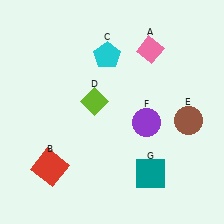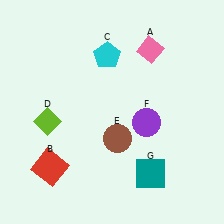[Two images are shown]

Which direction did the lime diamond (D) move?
The lime diamond (D) moved left.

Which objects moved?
The objects that moved are: the lime diamond (D), the brown circle (E).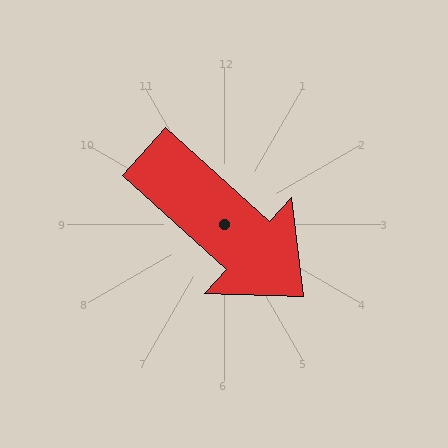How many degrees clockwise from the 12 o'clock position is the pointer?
Approximately 132 degrees.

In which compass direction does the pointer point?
Southeast.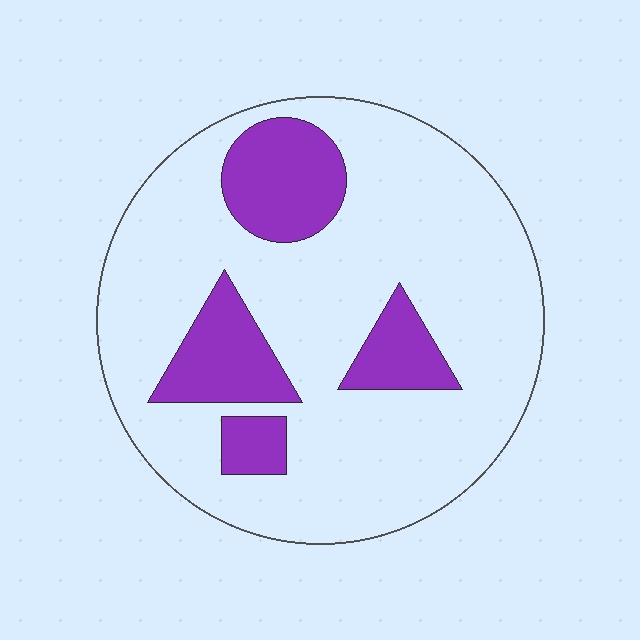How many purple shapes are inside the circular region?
4.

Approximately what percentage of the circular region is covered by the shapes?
Approximately 20%.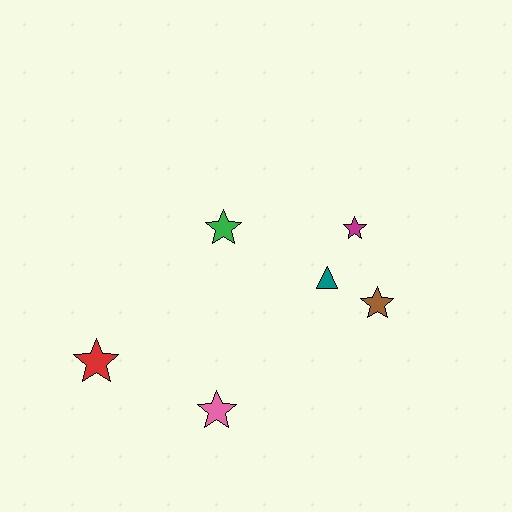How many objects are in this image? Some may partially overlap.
There are 6 objects.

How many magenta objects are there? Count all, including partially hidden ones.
There is 1 magenta object.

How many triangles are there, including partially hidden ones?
There is 1 triangle.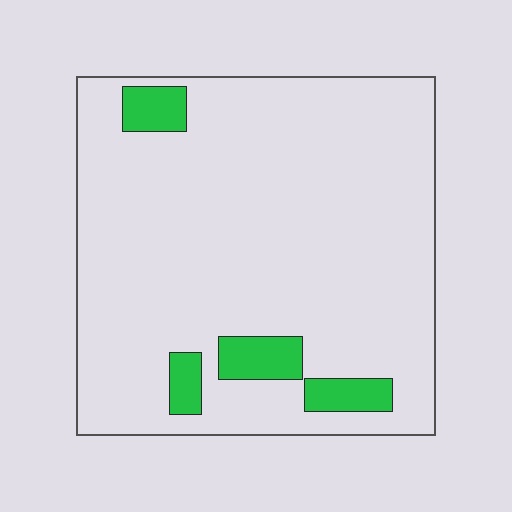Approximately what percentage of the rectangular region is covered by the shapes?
Approximately 10%.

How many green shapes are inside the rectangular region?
4.